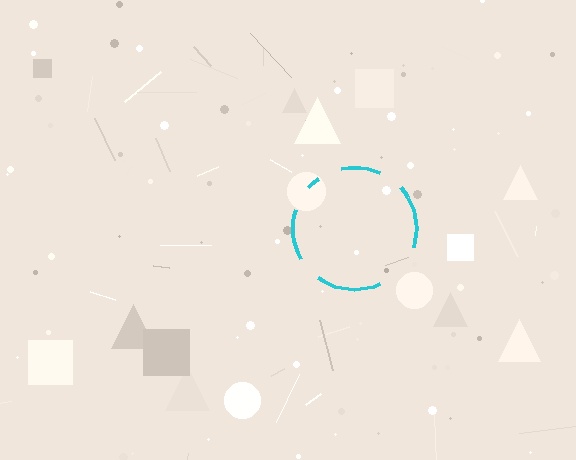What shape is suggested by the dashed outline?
The dashed outline suggests a circle.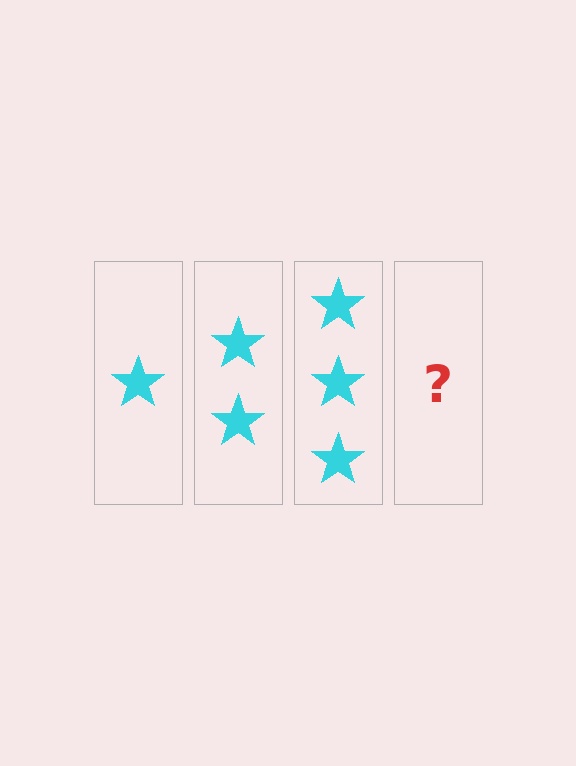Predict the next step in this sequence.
The next step is 4 stars.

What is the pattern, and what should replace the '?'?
The pattern is that each step adds one more star. The '?' should be 4 stars.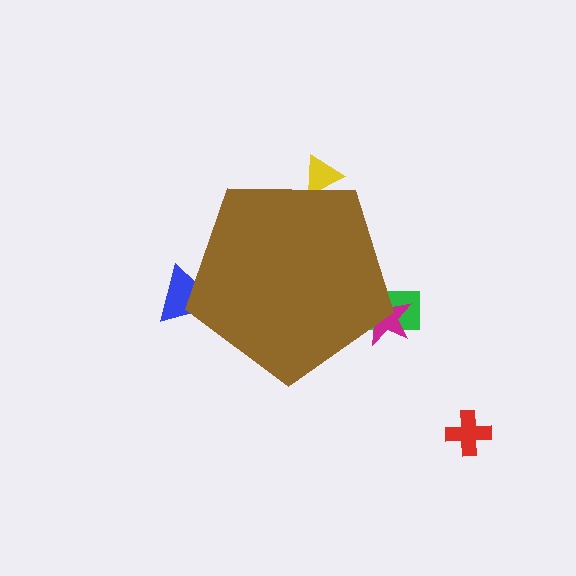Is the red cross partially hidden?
No, the red cross is fully visible.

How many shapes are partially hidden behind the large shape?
4 shapes are partially hidden.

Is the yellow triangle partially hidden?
Yes, the yellow triangle is partially hidden behind the brown pentagon.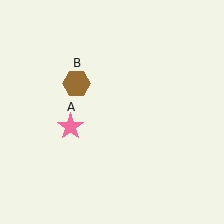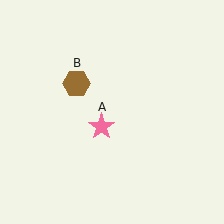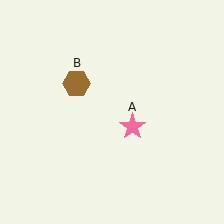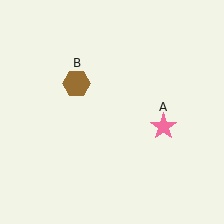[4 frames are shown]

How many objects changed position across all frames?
1 object changed position: pink star (object A).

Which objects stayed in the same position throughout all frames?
Brown hexagon (object B) remained stationary.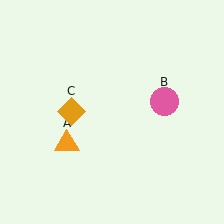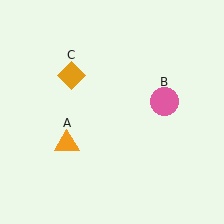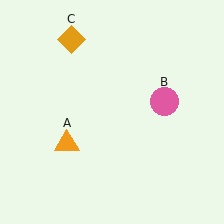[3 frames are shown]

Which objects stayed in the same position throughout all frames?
Orange triangle (object A) and pink circle (object B) remained stationary.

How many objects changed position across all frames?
1 object changed position: orange diamond (object C).